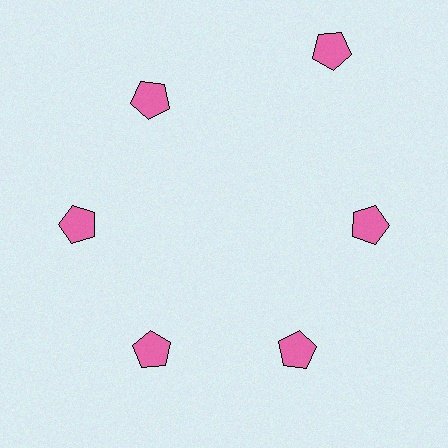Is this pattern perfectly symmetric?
No. The 6 pink pentagons are arranged in a ring, but one element near the 1 o'clock position is pushed outward from the center, breaking the 6-fold rotational symmetry.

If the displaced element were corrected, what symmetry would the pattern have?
It would have 6-fold rotational symmetry — the pattern would map onto itself every 60 degrees.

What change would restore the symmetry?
The symmetry would be restored by moving it inward, back onto the ring so that all 6 pentagons sit at equal angles and equal distance from the center.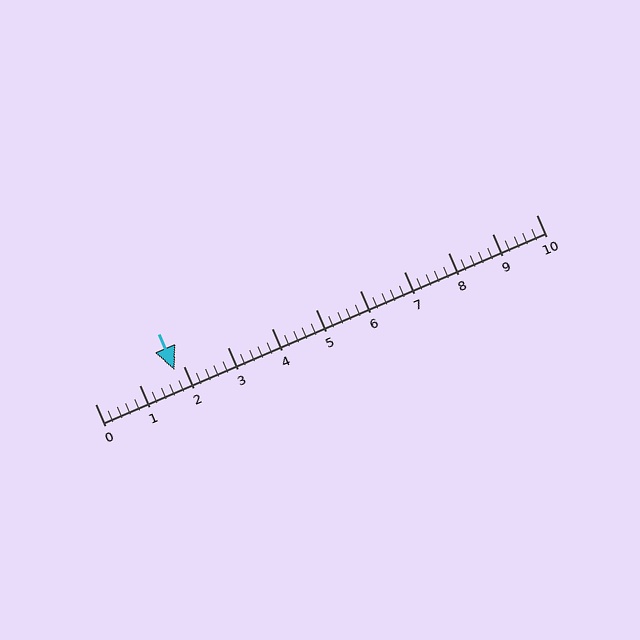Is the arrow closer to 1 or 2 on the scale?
The arrow is closer to 2.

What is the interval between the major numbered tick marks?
The major tick marks are spaced 1 units apart.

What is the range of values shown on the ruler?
The ruler shows values from 0 to 10.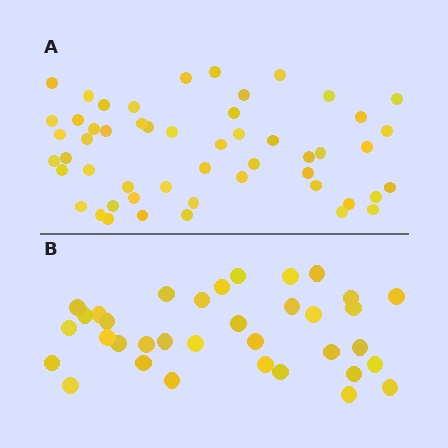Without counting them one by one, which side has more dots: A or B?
Region A (the top region) has more dots.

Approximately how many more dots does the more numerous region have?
Region A has approximately 15 more dots than region B.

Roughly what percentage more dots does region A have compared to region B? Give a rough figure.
About 50% more.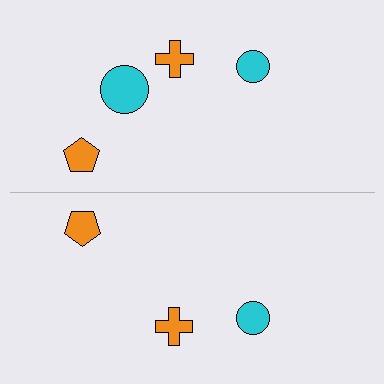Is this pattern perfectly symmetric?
No, the pattern is not perfectly symmetric. A cyan circle is missing from the bottom side.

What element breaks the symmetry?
A cyan circle is missing from the bottom side.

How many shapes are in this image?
There are 7 shapes in this image.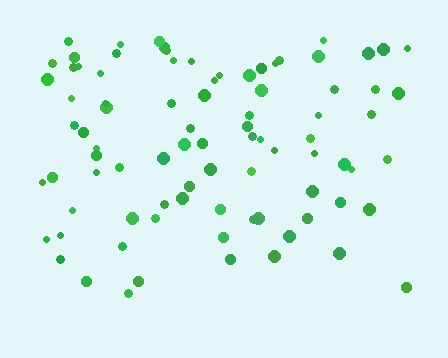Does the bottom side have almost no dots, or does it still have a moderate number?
Still a moderate number, just noticeably fewer than the top.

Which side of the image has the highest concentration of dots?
The top.